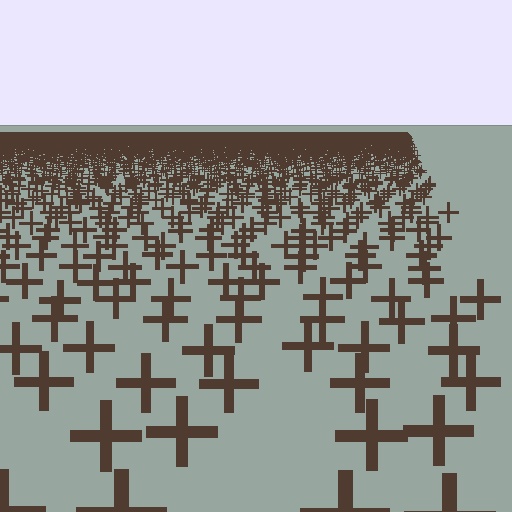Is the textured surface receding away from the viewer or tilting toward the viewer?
The surface is receding away from the viewer. Texture elements get smaller and denser toward the top.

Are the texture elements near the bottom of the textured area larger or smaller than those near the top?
Larger. Near the bottom, elements are closer to the viewer and appear at a bigger on-screen size.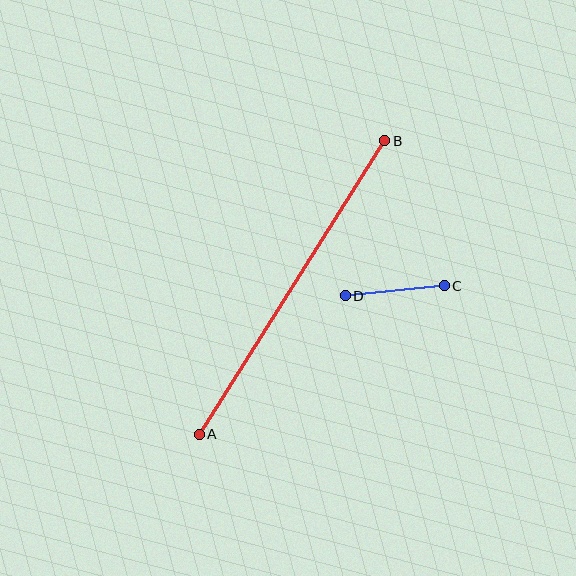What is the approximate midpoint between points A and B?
The midpoint is at approximately (292, 288) pixels.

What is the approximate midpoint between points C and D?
The midpoint is at approximately (395, 291) pixels.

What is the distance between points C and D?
The distance is approximately 99 pixels.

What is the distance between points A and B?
The distance is approximately 347 pixels.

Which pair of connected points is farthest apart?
Points A and B are farthest apart.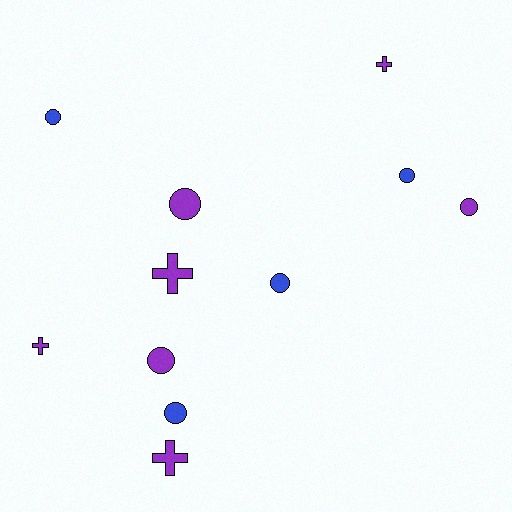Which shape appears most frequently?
Circle, with 7 objects.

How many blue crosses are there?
There are no blue crosses.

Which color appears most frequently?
Purple, with 7 objects.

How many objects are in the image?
There are 11 objects.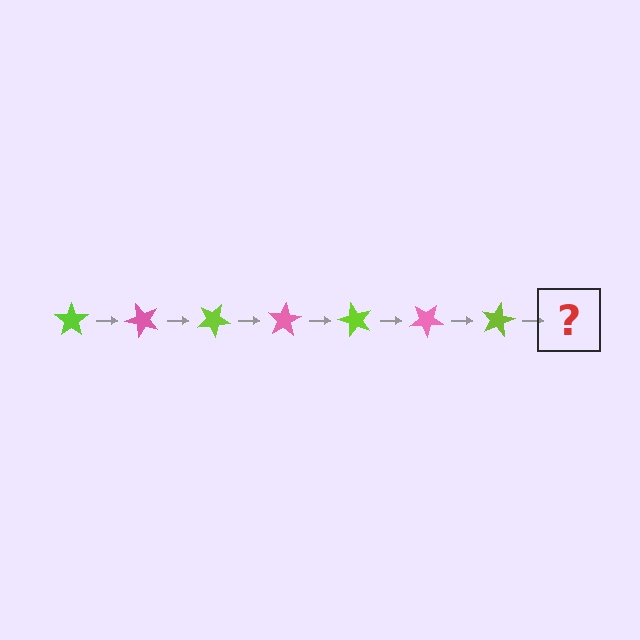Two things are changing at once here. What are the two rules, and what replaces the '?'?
The two rules are that it rotates 50 degrees each step and the color cycles through lime and pink. The '?' should be a pink star, rotated 350 degrees from the start.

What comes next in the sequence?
The next element should be a pink star, rotated 350 degrees from the start.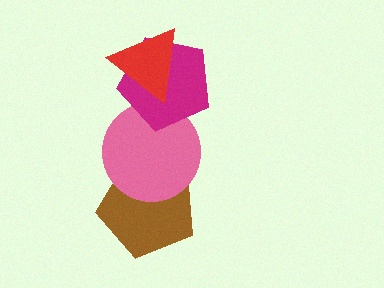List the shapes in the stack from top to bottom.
From top to bottom: the red triangle, the magenta pentagon, the pink circle, the brown pentagon.